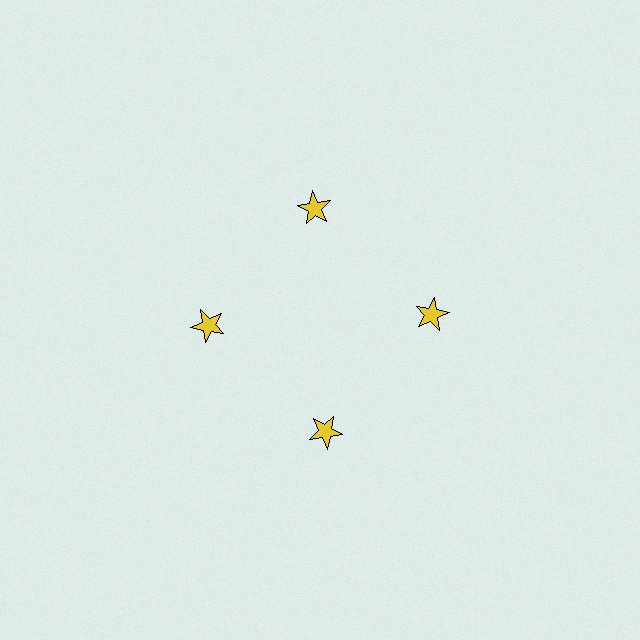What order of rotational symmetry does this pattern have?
This pattern has 4-fold rotational symmetry.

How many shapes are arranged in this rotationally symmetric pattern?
There are 4 shapes, arranged in 4 groups of 1.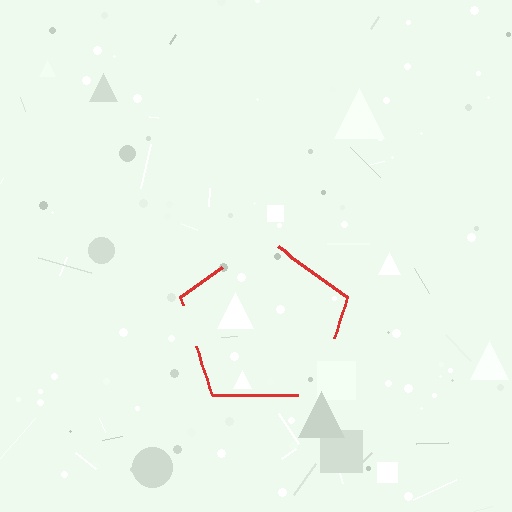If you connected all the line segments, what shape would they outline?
They would outline a pentagon.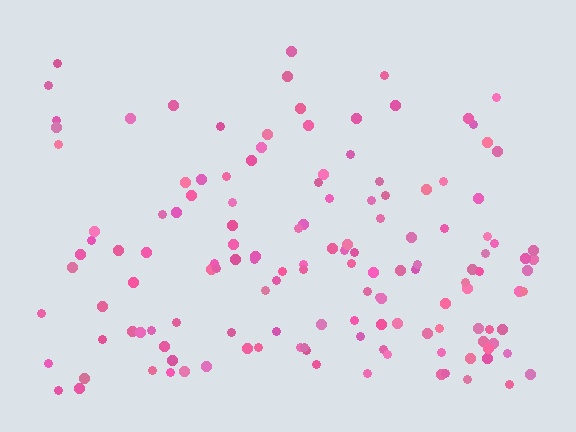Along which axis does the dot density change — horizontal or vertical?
Vertical.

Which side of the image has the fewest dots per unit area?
The top.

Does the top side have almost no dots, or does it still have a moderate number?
Still a moderate number, just noticeably fewer than the bottom.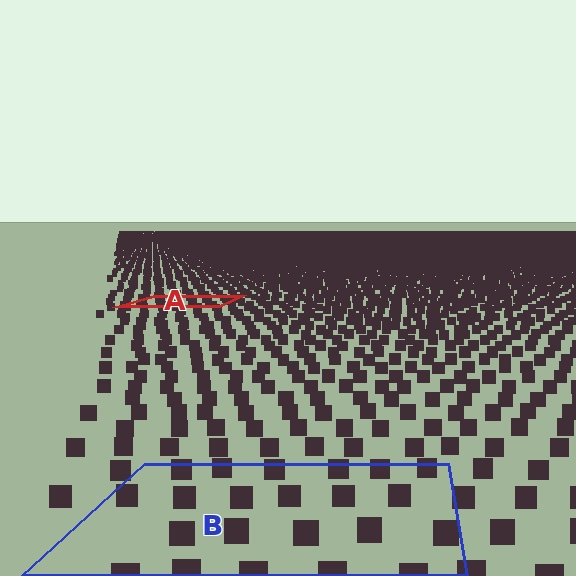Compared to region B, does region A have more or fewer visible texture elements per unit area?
Region A has more texture elements per unit area — they are packed more densely because it is farther away.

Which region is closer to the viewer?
Region B is closer. The texture elements there are larger and more spread out.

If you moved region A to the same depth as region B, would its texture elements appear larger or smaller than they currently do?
They would appear larger. At a closer depth, the same texture elements are projected at a bigger on-screen size.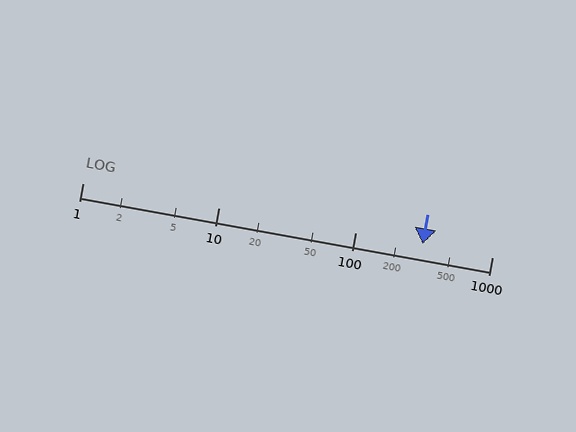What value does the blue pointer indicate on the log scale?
The pointer indicates approximately 310.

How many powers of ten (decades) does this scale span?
The scale spans 3 decades, from 1 to 1000.